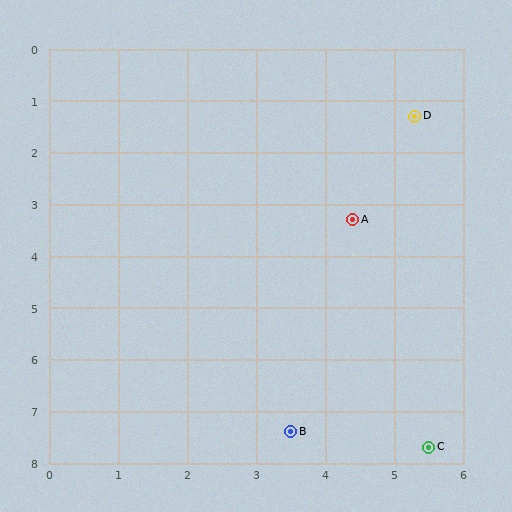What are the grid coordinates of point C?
Point C is at approximately (5.5, 7.7).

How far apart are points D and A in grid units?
Points D and A are about 2.2 grid units apart.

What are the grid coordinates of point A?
Point A is at approximately (4.4, 3.3).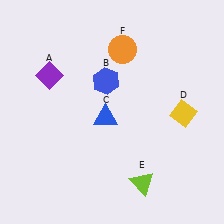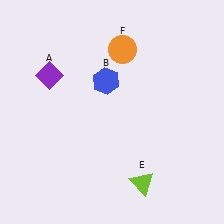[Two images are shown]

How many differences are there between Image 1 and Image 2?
There are 2 differences between the two images.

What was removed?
The yellow diamond (D), the blue triangle (C) were removed in Image 2.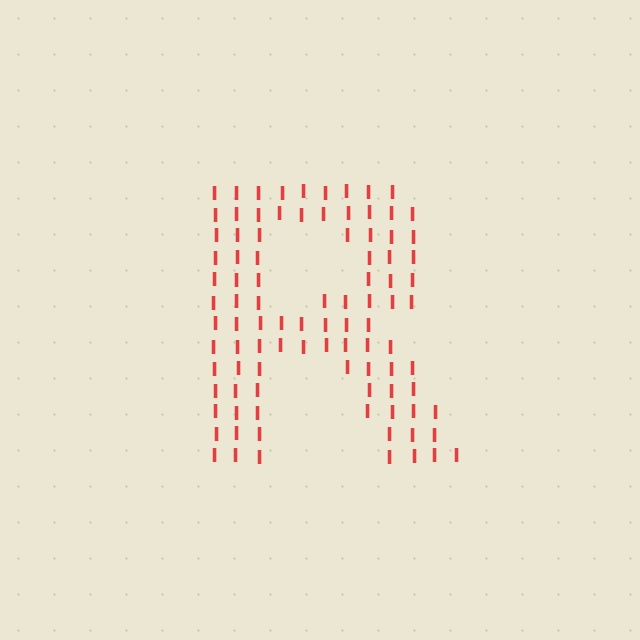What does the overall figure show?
The overall figure shows the letter R.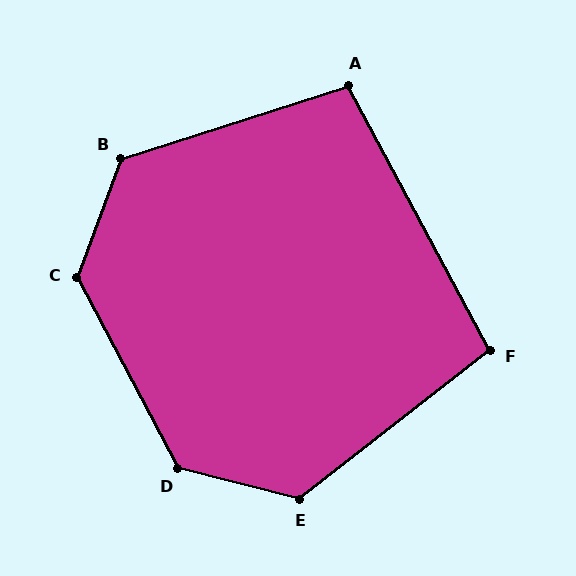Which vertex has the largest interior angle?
D, at approximately 132 degrees.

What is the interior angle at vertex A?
Approximately 100 degrees (obtuse).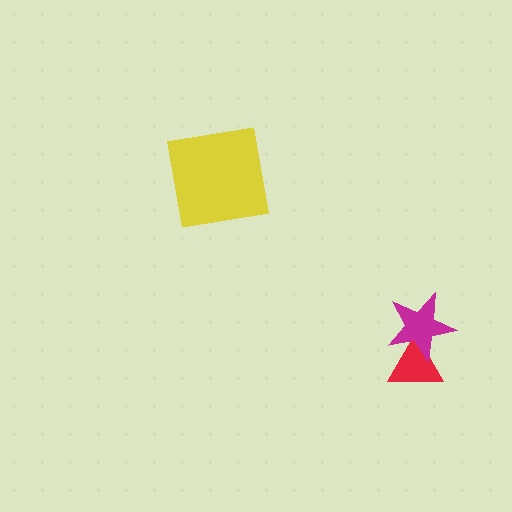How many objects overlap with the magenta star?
1 object overlaps with the magenta star.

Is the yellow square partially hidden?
No, no other shape covers it.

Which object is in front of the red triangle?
The magenta star is in front of the red triangle.